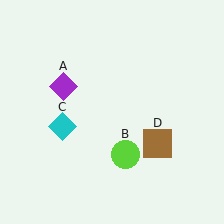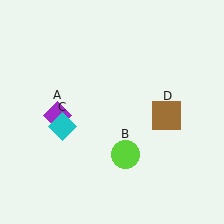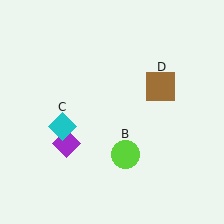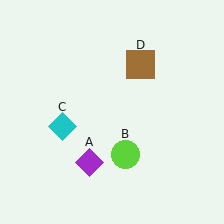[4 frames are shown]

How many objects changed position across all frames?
2 objects changed position: purple diamond (object A), brown square (object D).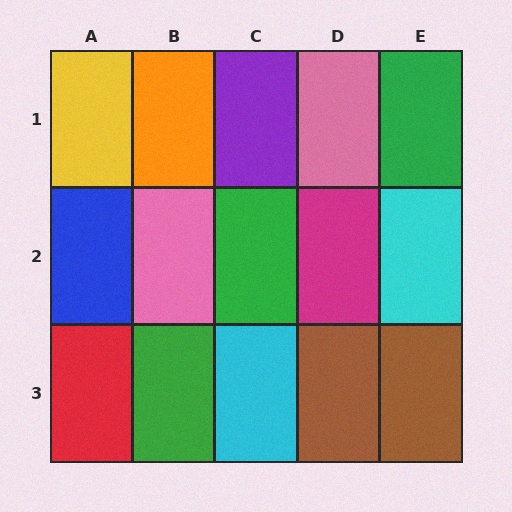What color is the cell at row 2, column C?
Green.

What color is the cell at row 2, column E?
Cyan.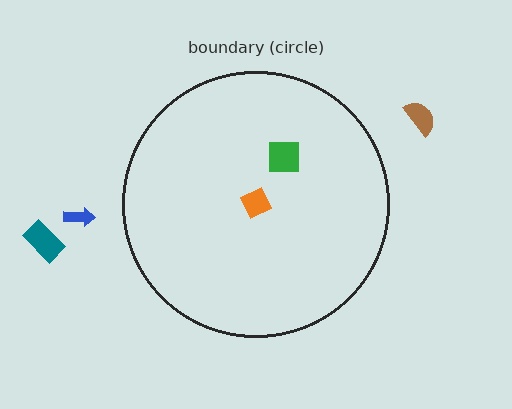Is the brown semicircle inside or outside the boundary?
Outside.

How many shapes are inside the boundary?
2 inside, 3 outside.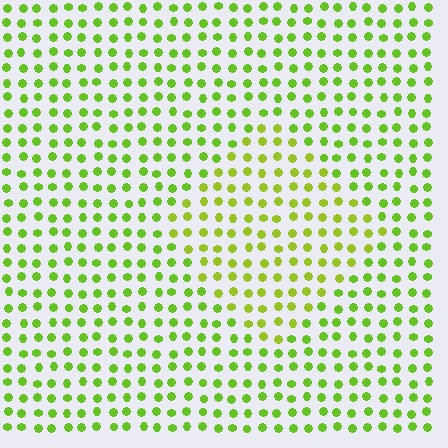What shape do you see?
I see a diamond.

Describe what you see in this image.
The image is filled with small lime elements in a uniform arrangement. A diamond-shaped region is visible where the elements are tinted to a slightly different hue, forming a subtle color boundary.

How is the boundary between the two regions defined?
The boundary is defined purely by a slight shift in hue (about 18 degrees). Spacing, size, and orientation are identical on both sides.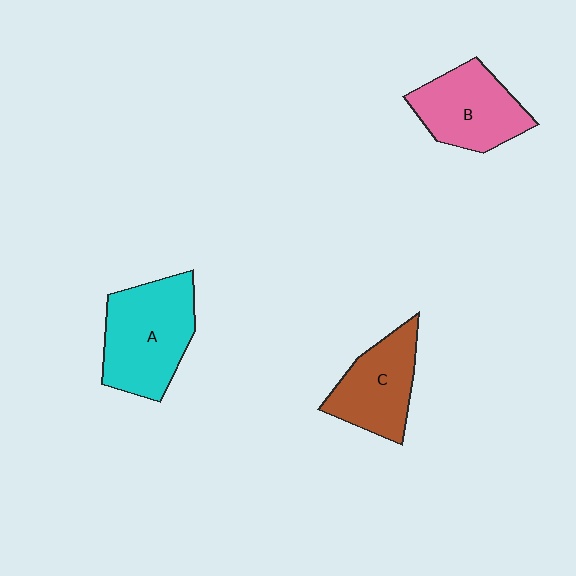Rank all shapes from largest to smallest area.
From largest to smallest: A (cyan), B (pink), C (brown).